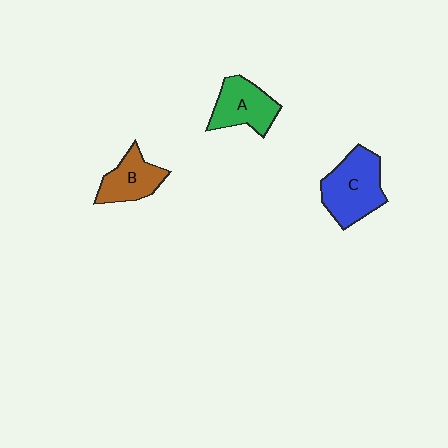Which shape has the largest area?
Shape C (blue).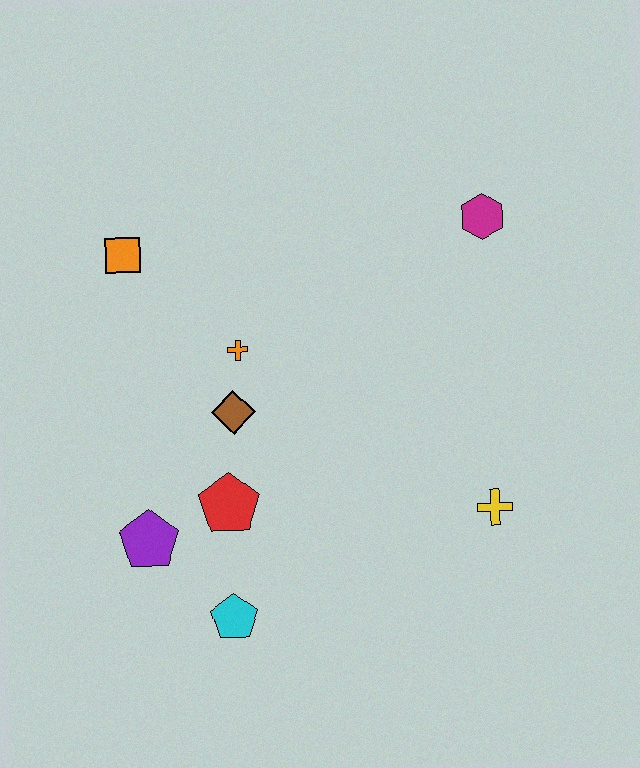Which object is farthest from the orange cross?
The yellow cross is farthest from the orange cross.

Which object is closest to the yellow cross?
The red pentagon is closest to the yellow cross.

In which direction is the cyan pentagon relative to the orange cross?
The cyan pentagon is below the orange cross.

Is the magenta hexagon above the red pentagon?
Yes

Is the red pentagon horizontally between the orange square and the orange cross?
Yes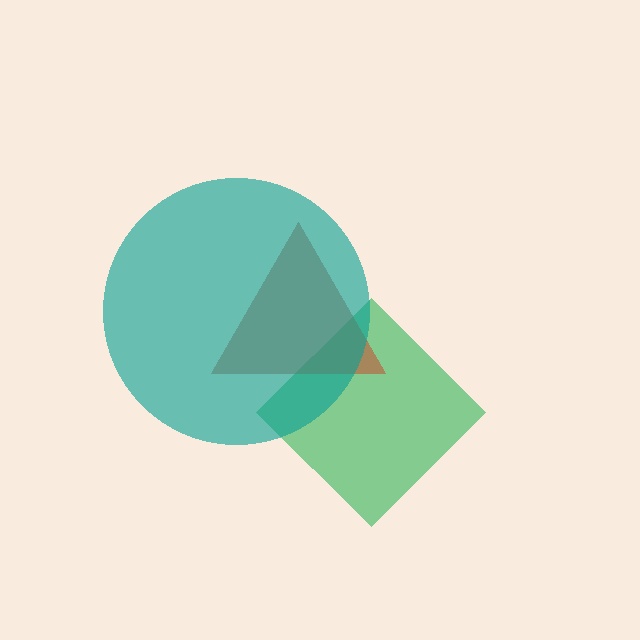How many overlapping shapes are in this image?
There are 3 overlapping shapes in the image.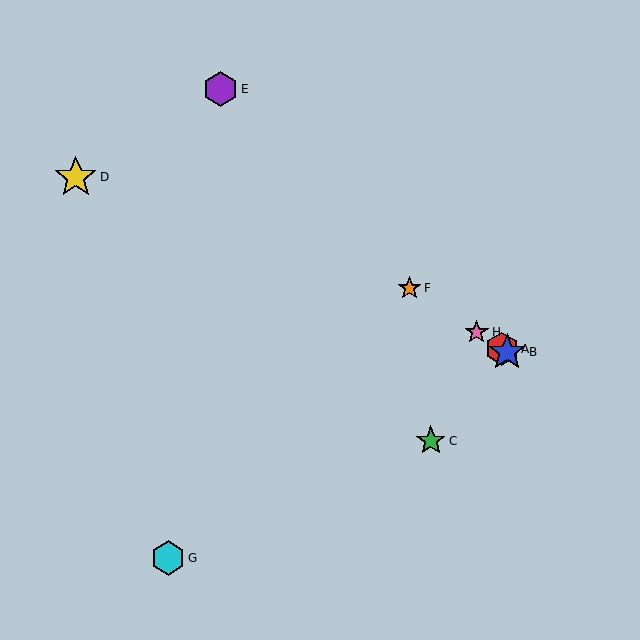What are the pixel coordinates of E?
Object E is at (220, 89).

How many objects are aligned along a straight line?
4 objects (A, B, F, H) are aligned along a straight line.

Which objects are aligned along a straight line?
Objects A, B, F, H are aligned along a straight line.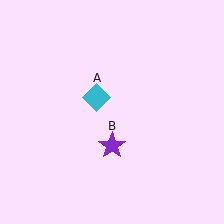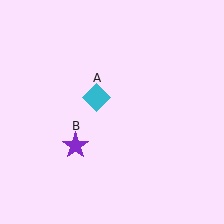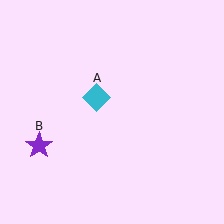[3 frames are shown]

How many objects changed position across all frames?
1 object changed position: purple star (object B).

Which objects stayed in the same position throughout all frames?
Cyan diamond (object A) remained stationary.